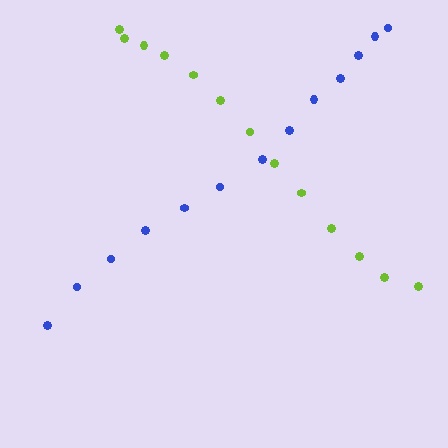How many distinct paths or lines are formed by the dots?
There are 2 distinct paths.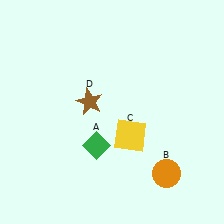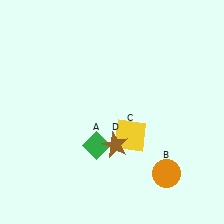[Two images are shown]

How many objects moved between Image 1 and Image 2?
1 object moved between the two images.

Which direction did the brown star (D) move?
The brown star (D) moved down.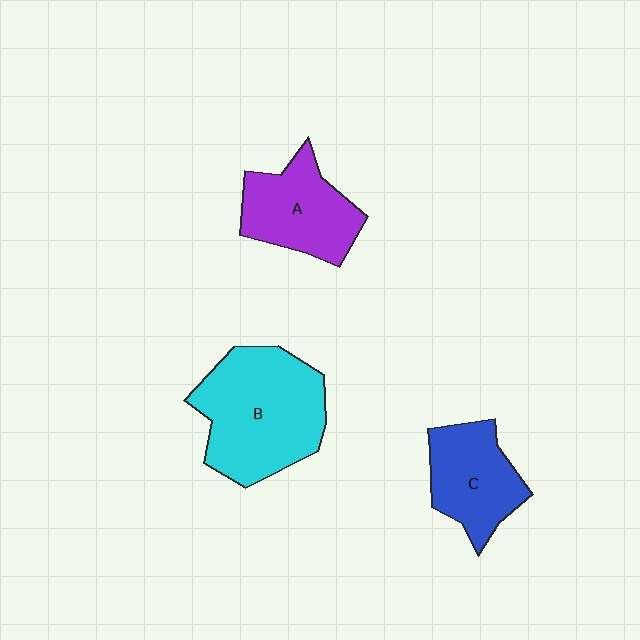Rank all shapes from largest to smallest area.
From largest to smallest: B (cyan), A (purple), C (blue).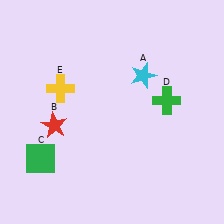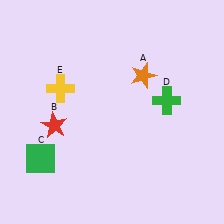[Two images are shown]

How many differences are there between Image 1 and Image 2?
There is 1 difference between the two images.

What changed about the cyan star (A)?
In Image 1, A is cyan. In Image 2, it changed to orange.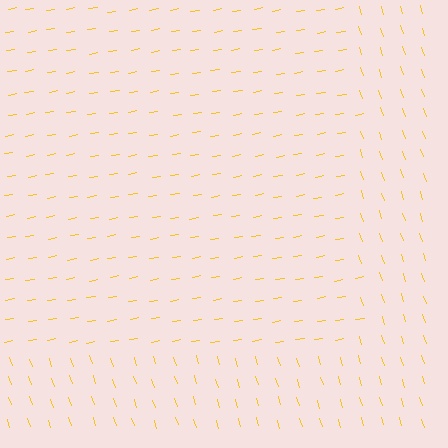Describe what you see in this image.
The image is filled with small yellow line segments. A rectangle region in the image has lines oriented differently from the surrounding lines, creating a visible texture boundary.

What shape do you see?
I see a rectangle.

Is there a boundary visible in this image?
Yes, there is a texture boundary formed by a change in line orientation.